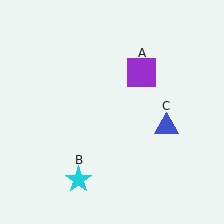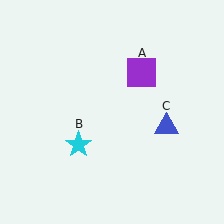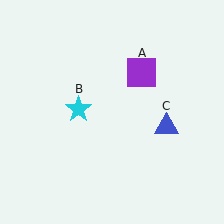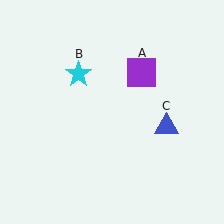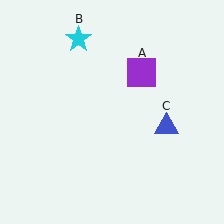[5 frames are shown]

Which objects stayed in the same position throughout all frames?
Purple square (object A) and blue triangle (object C) remained stationary.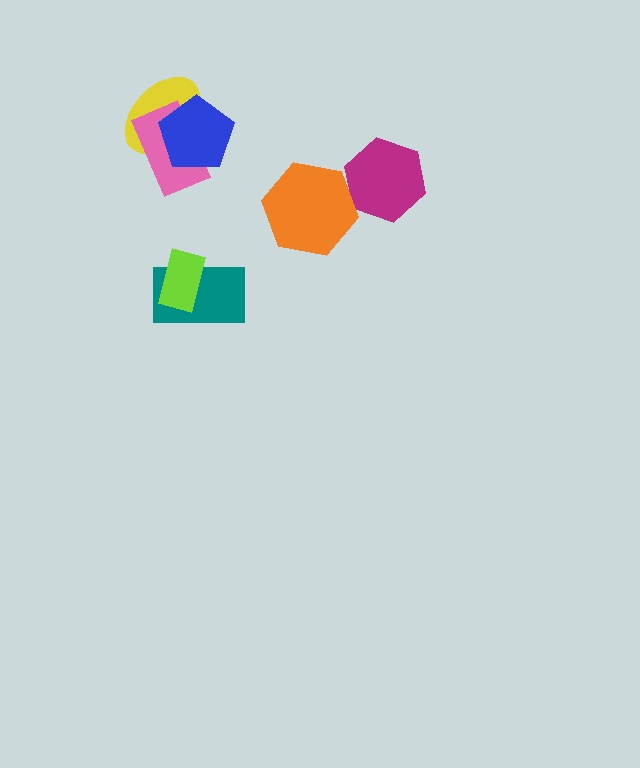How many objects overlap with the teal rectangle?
1 object overlaps with the teal rectangle.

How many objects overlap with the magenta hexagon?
1 object overlaps with the magenta hexagon.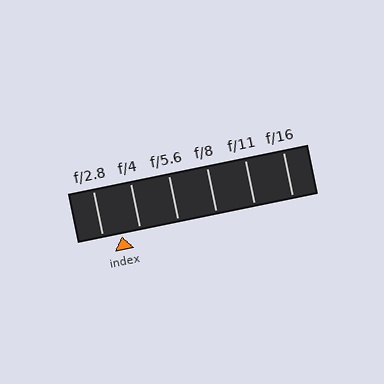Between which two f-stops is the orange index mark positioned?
The index mark is between f/2.8 and f/4.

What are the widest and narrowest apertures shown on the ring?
The widest aperture shown is f/2.8 and the narrowest is f/16.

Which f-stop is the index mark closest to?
The index mark is closest to f/4.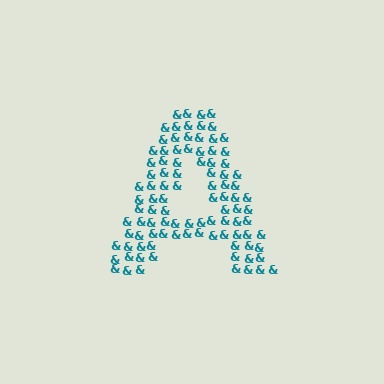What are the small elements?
The small elements are ampersands.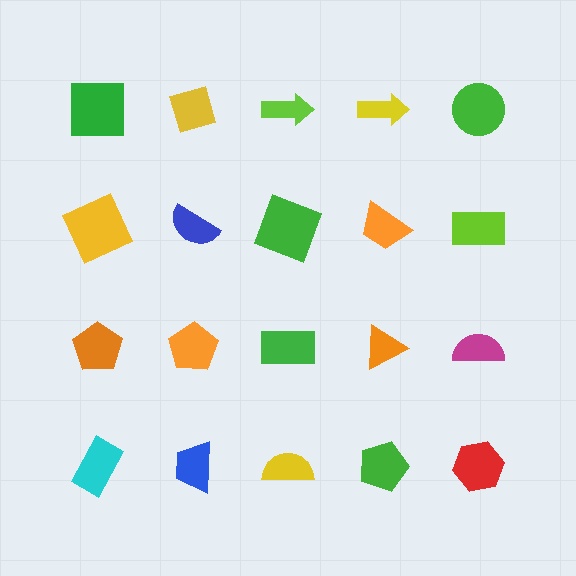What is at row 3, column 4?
An orange triangle.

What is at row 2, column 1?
A yellow square.